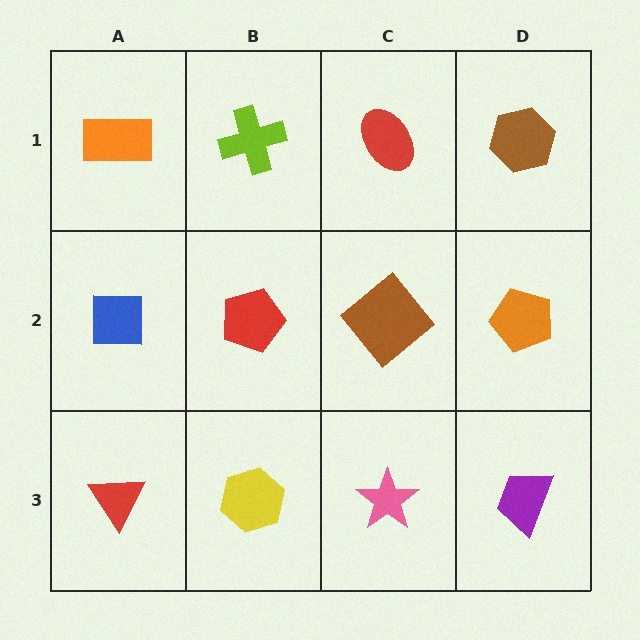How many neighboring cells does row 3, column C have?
3.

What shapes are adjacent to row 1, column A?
A blue square (row 2, column A), a lime cross (row 1, column B).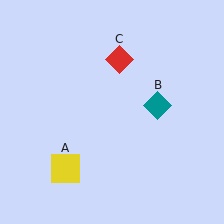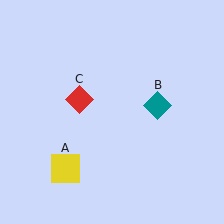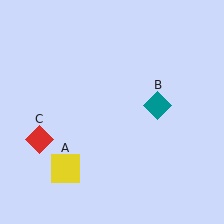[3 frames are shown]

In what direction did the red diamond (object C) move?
The red diamond (object C) moved down and to the left.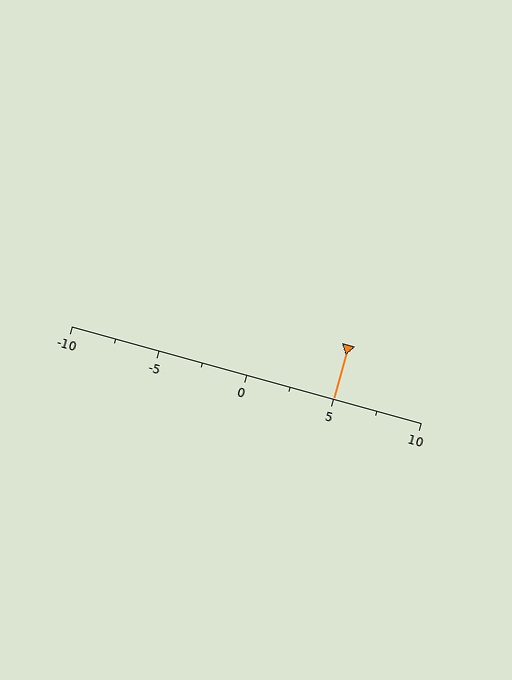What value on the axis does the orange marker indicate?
The marker indicates approximately 5.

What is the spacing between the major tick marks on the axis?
The major ticks are spaced 5 apart.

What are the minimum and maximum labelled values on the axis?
The axis runs from -10 to 10.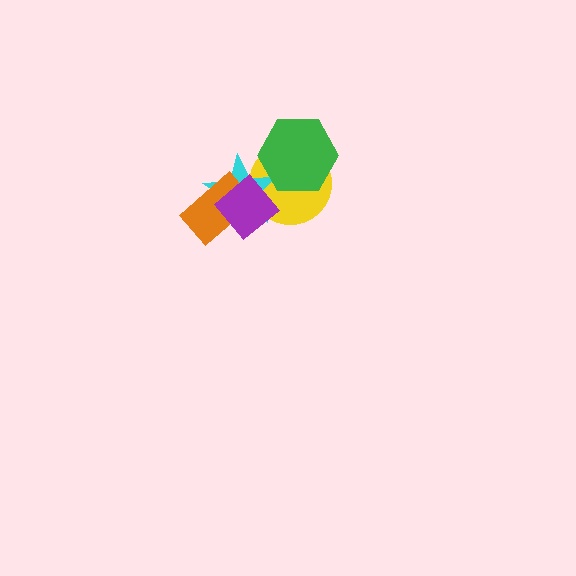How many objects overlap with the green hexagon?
2 objects overlap with the green hexagon.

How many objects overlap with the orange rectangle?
2 objects overlap with the orange rectangle.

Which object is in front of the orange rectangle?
The purple diamond is in front of the orange rectangle.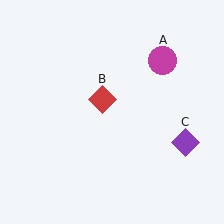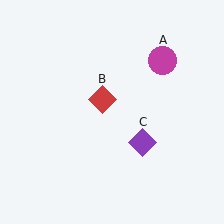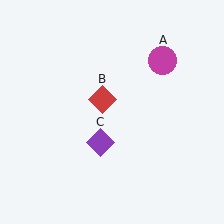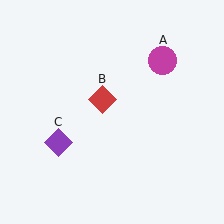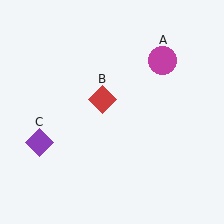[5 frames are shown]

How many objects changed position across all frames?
1 object changed position: purple diamond (object C).